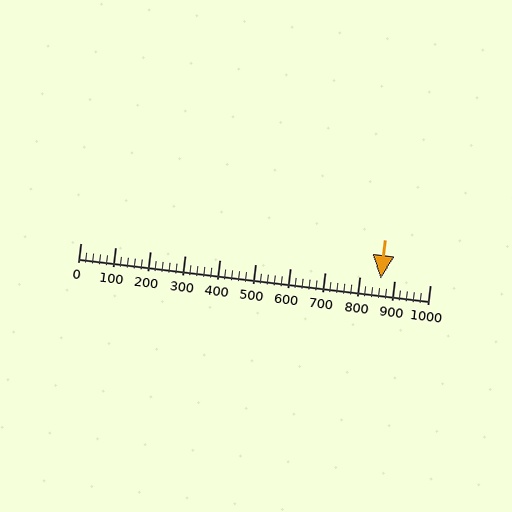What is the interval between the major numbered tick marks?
The major tick marks are spaced 100 units apart.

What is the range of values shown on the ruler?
The ruler shows values from 0 to 1000.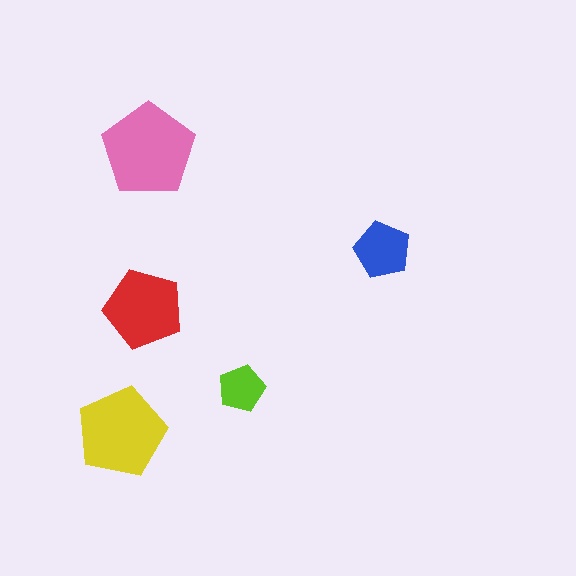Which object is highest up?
The pink pentagon is topmost.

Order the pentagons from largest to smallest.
the pink one, the yellow one, the red one, the blue one, the lime one.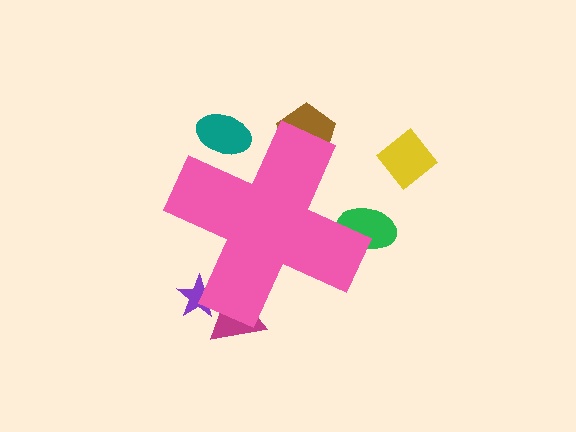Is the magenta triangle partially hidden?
Yes, the magenta triangle is partially hidden behind the pink cross.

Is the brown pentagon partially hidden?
Yes, the brown pentagon is partially hidden behind the pink cross.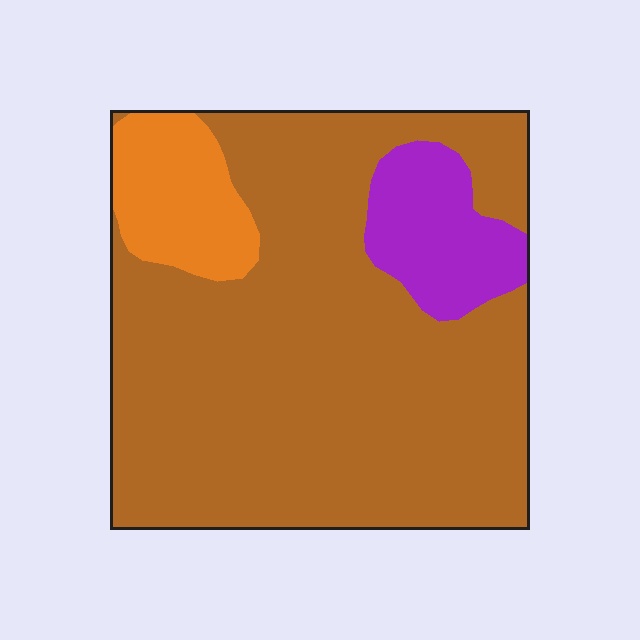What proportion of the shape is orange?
Orange covers roughly 10% of the shape.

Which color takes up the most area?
Brown, at roughly 80%.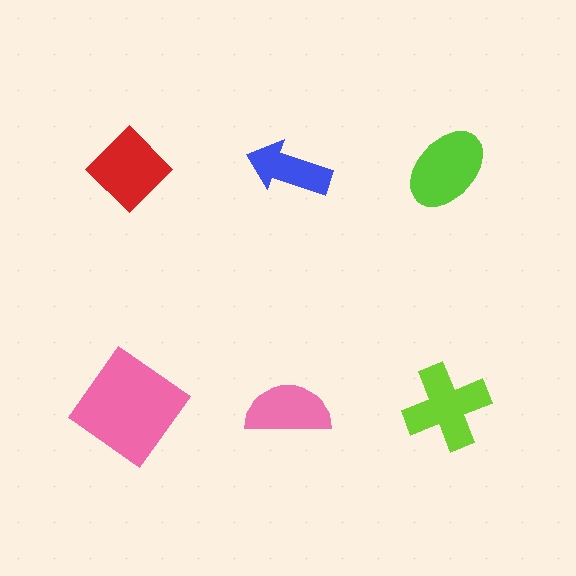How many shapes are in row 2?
3 shapes.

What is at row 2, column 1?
A pink diamond.